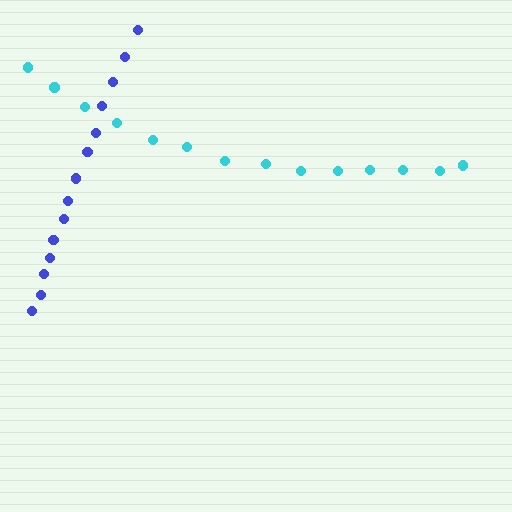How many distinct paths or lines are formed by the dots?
There are 2 distinct paths.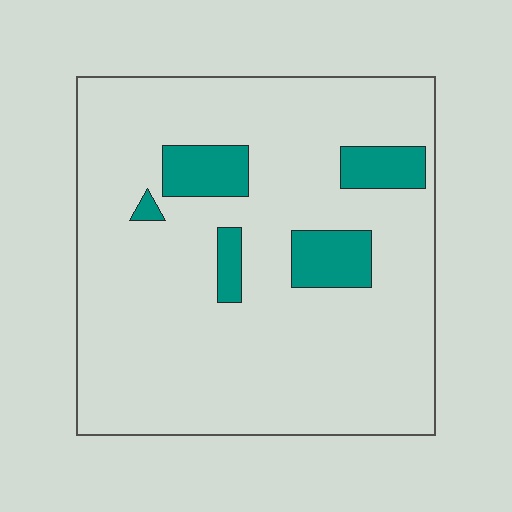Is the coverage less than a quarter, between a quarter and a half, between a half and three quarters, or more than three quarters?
Less than a quarter.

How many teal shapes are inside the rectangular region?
5.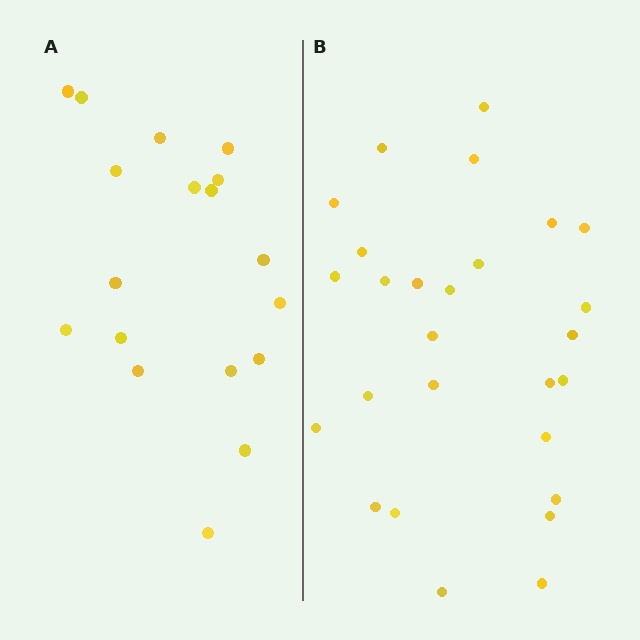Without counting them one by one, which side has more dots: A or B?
Region B (the right region) has more dots.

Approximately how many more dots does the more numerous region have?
Region B has roughly 8 or so more dots than region A.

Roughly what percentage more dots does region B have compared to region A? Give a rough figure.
About 50% more.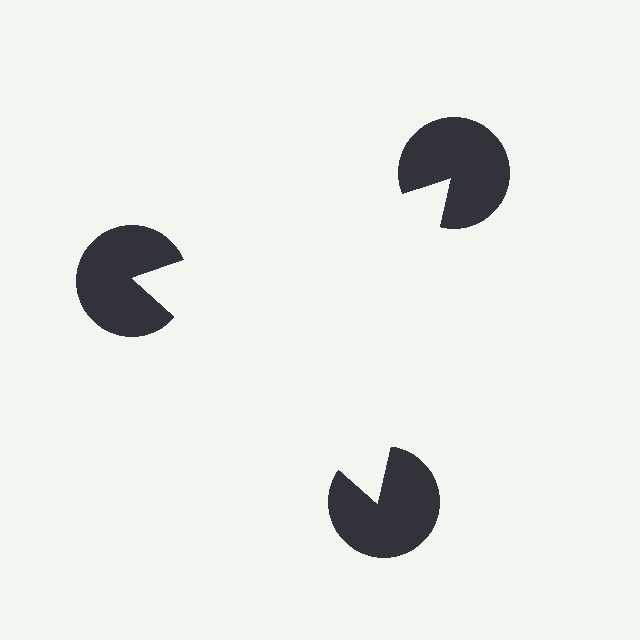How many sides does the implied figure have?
3 sides.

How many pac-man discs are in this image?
There are 3 — one at each vertex of the illusory triangle.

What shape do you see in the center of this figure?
An illusory triangle — its edges are inferred from the aligned wedge cuts in the pac-man discs, not physically drawn.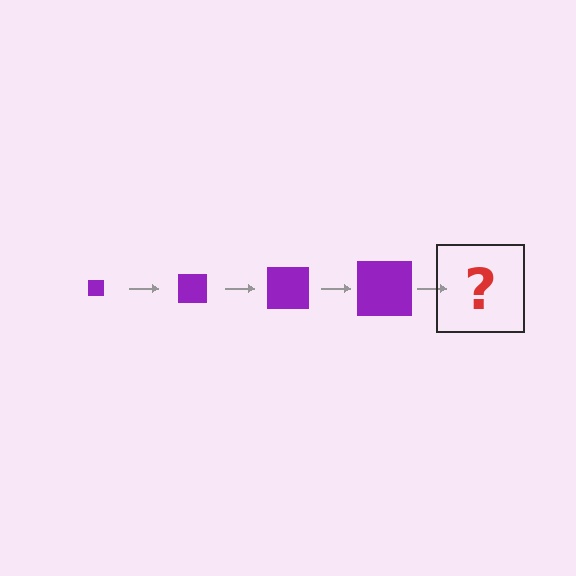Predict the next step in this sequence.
The next step is a purple square, larger than the previous one.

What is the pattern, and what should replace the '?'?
The pattern is that the square gets progressively larger each step. The '?' should be a purple square, larger than the previous one.